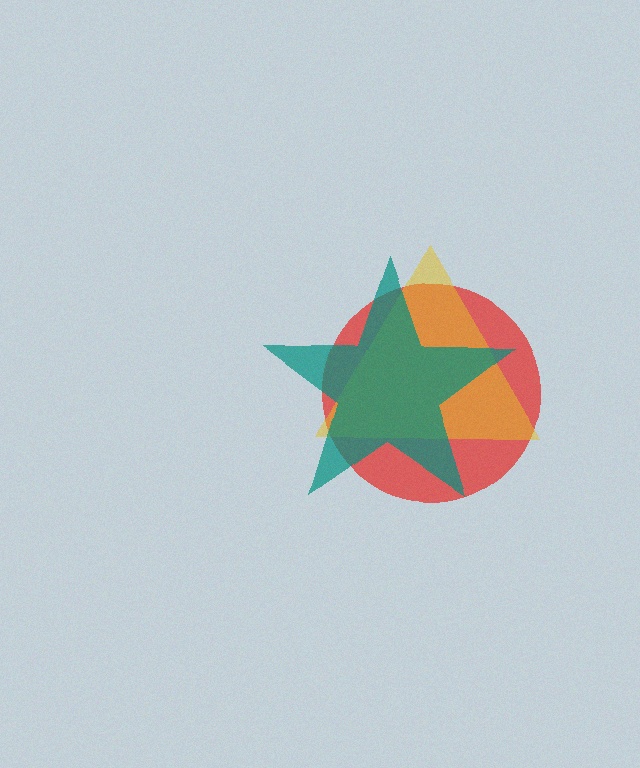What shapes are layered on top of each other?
The layered shapes are: a red circle, a yellow triangle, a teal star.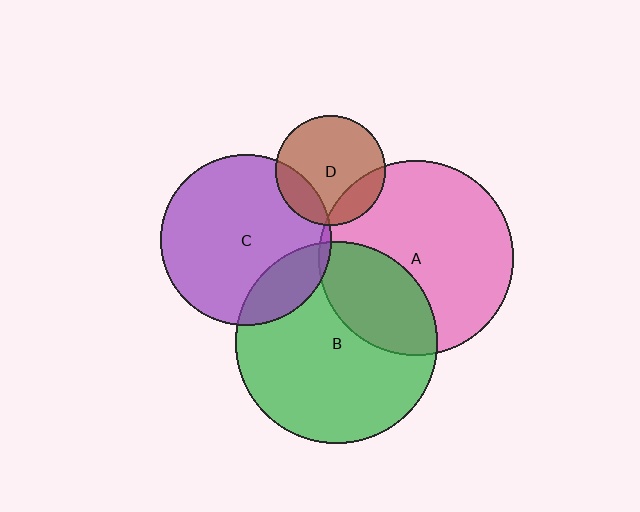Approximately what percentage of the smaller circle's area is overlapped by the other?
Approximately 20%.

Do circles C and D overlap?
Yes.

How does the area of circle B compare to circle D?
Approximately 3.4 times.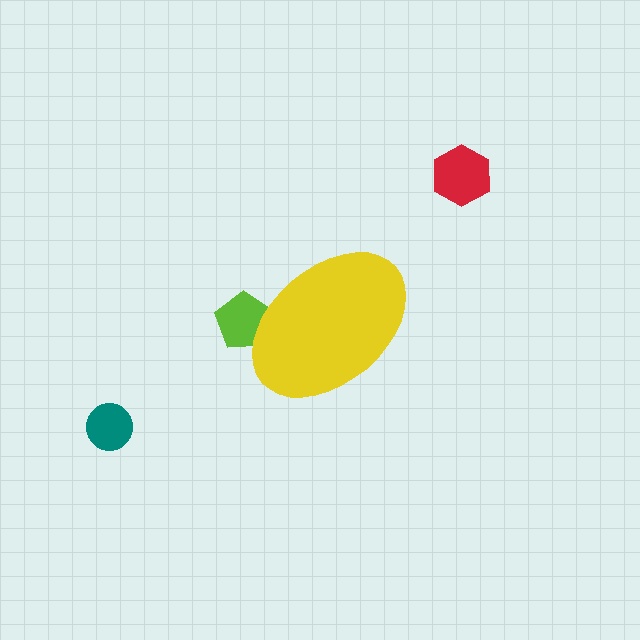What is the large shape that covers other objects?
A yellow ellipse.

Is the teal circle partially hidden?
No, the teal circle is fully visible.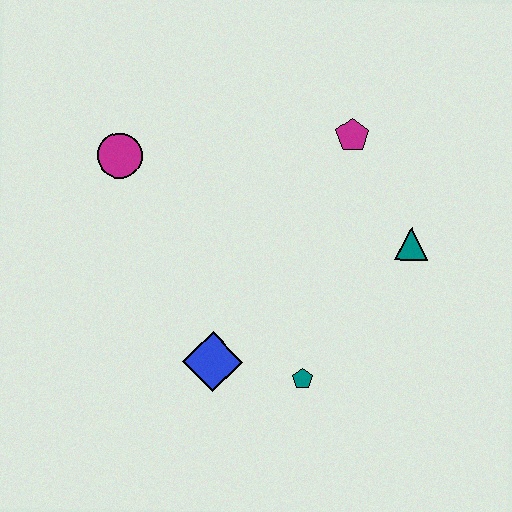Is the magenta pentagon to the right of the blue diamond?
Yes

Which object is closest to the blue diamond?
The teal pentagon is closest to the blue diamond.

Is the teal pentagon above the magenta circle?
No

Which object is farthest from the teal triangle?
The magenta circle is farthest from the teal triangle.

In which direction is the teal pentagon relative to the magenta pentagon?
The teal pentagon is below the magenta pentagon.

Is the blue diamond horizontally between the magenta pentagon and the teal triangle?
No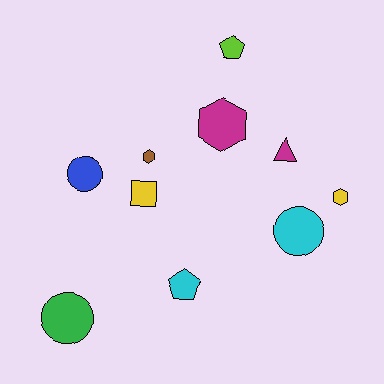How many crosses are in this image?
There are no crosses.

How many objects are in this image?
There are 10 objects.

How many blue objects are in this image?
There is 1 blue object.